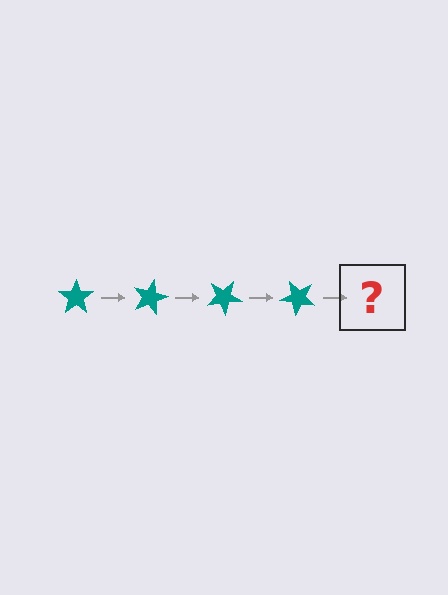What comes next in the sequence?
The next element should be a teal star rotated 60 degrees.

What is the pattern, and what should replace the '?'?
The pattern is that the star rotates 15 degrees each step. The '?' should be a teal star rotated 60 degrees.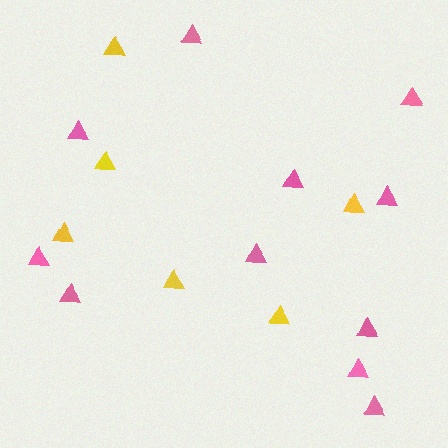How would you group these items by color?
There are 2 groups: one group of yellow triangles (6) and one group of pink triangles (11).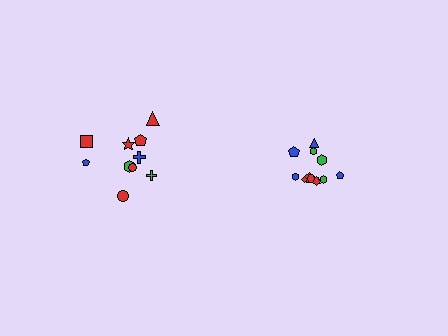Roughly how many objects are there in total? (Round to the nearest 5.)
Roughly 20 objects in total.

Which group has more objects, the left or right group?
The right group.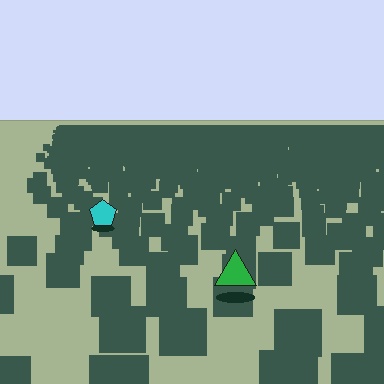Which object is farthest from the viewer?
The cyan pentagon is farthest from the viewer. It appears smaller and the ground texture around it is denser.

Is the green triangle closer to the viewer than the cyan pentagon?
Yes. The green triangle is closer — you can tell from the texture gradient: the ground texture is coarser near it.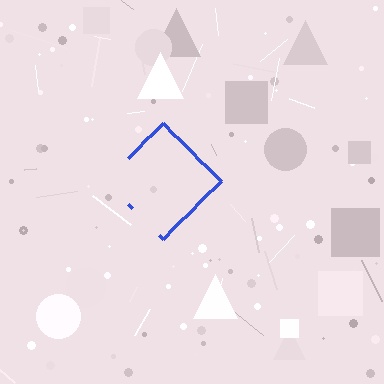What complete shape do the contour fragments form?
The contour fragments form a diamond.